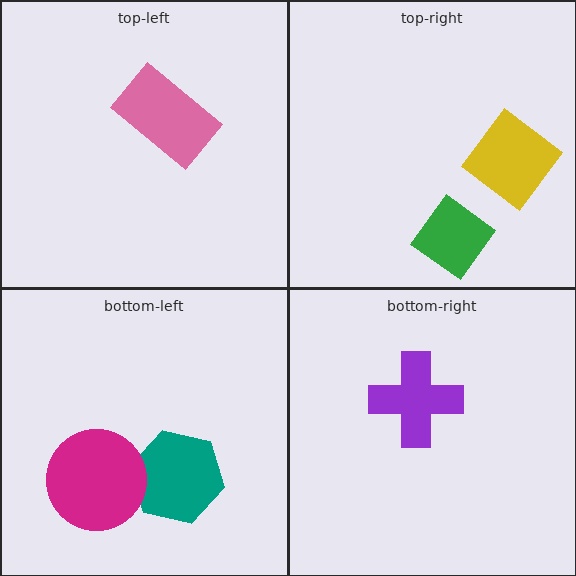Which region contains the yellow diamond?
The top-right region.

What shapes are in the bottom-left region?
The teal hexagon, the magenta circle.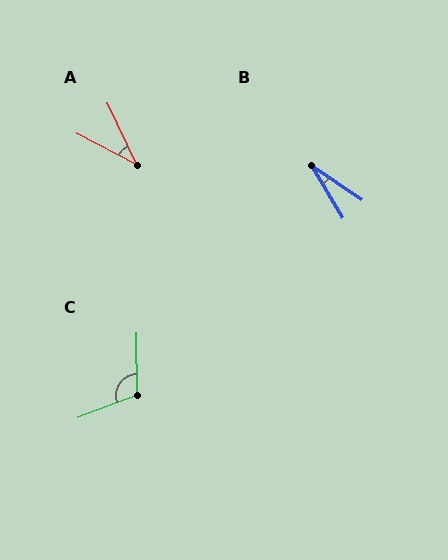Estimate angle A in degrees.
Approximately 37 degrees.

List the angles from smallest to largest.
B (24°), A (37°), C (110°).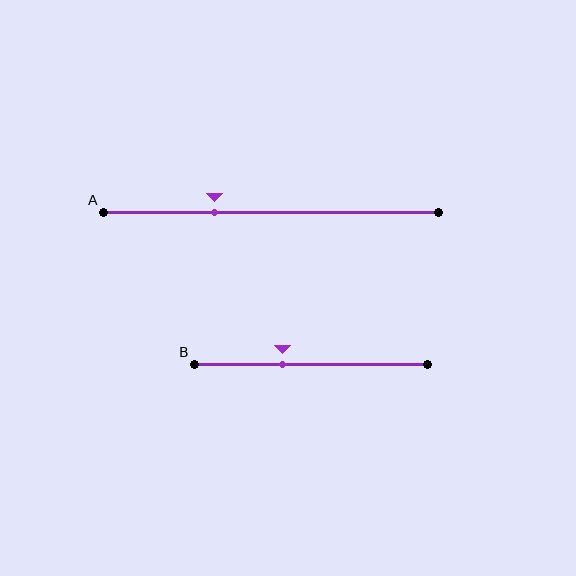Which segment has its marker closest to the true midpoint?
Segment B has its marker closest to the true midpoint.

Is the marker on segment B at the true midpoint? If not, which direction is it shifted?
No, the marker on segment B is shifted to the left by about 12% of the segment length.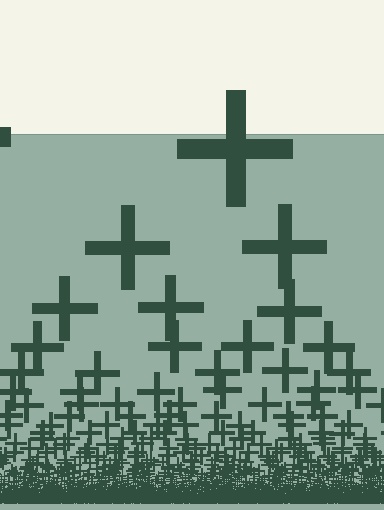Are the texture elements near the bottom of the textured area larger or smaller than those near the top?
Smaller. The gradient is inverted — elements near the bottom are smaller and denser.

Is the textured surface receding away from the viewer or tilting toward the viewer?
The surface appears to tilt toward the viewer. Texture elements get larger and sparser toward the top.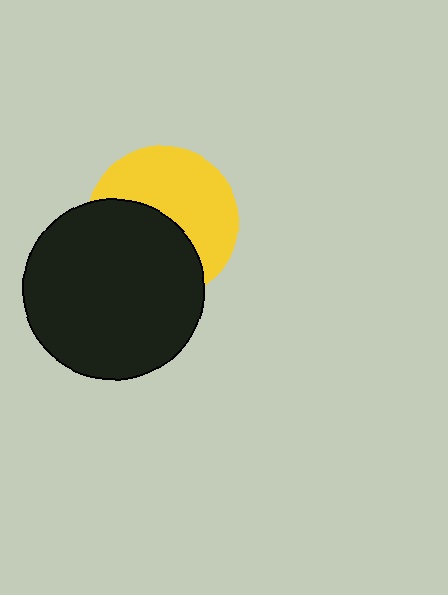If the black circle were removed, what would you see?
You would see the complete yellow circle.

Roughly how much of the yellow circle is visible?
About half of it is visible (roughly 53%).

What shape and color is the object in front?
The object in front is a black circle.